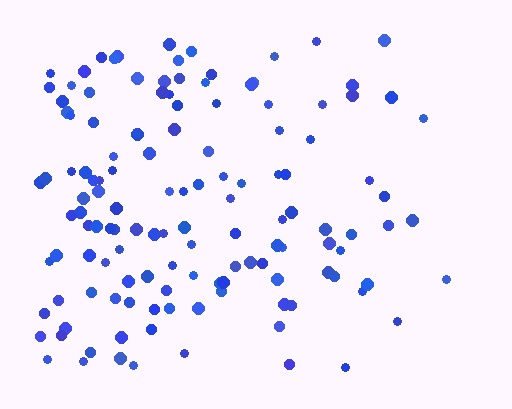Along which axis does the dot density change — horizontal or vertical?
Horizontal.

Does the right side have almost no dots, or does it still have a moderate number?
Still a moderate number, just noticeably fewer than the left.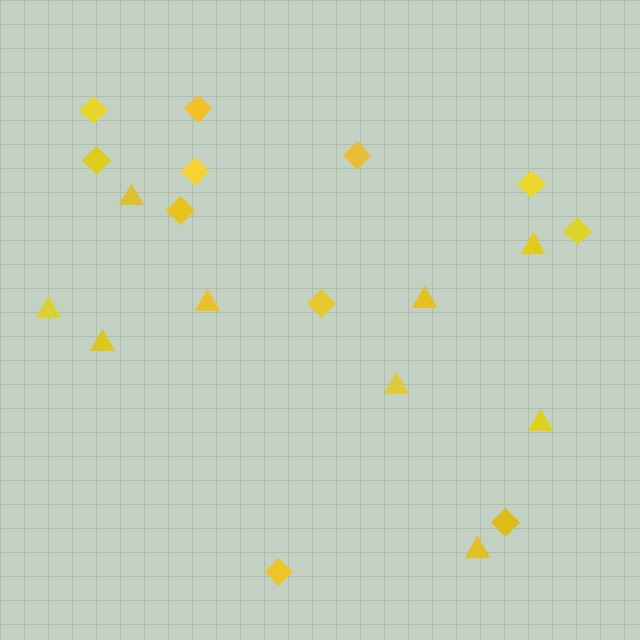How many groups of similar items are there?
There are 2 groups: one group of triangles (9) and one group of diamonds (11).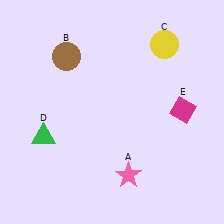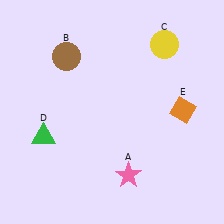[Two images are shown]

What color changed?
The diamond (E) changed from magenta in Image 1 to orange in Image 2.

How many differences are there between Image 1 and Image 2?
There is 1 difference between the two images.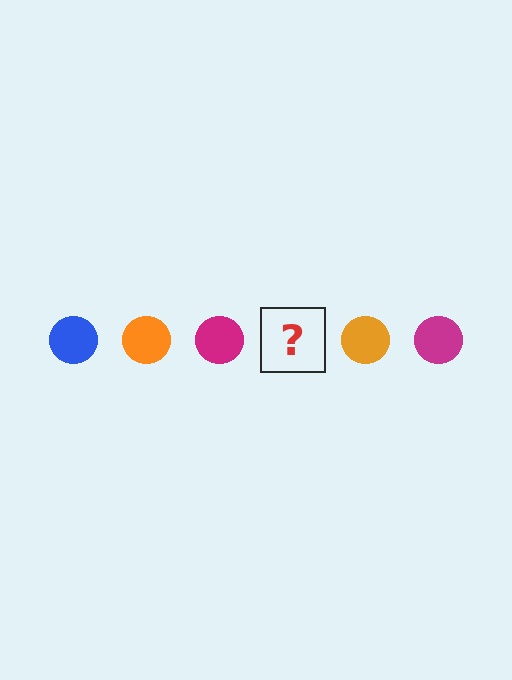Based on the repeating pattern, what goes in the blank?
The blank should be a blue circle.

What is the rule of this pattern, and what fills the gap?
The rule is that the pattern cycles through blue, orange, magenta circles. The gap should be filled with a blue circle.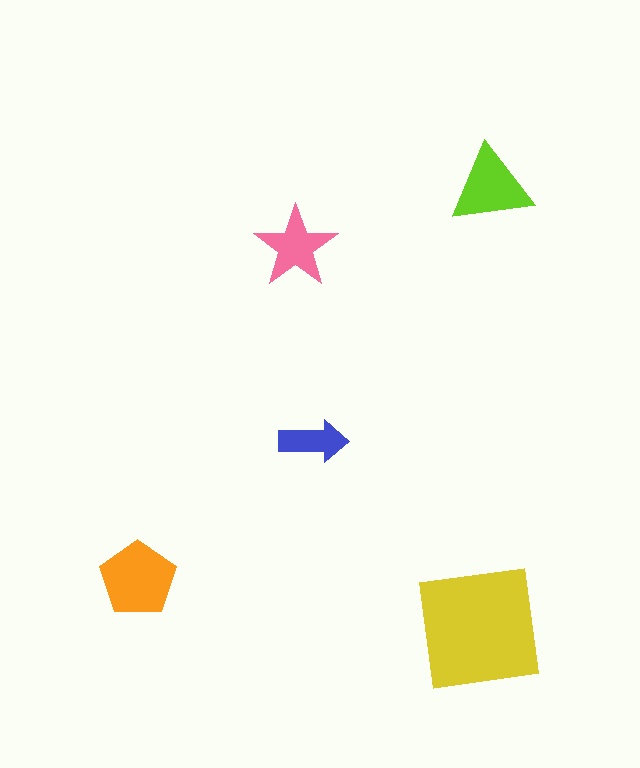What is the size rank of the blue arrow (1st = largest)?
5th.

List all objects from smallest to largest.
The blue arrow, the pink star, the lime triangle, the orange pentagon, the yellow square.